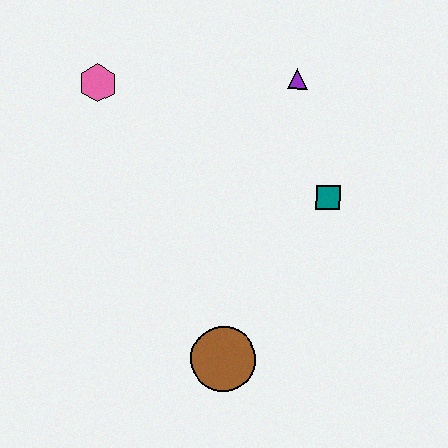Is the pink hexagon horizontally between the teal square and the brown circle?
No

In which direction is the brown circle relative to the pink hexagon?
The brown circle is below the pink hexagon.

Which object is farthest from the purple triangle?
The brown circle is farthest from the purple triangle.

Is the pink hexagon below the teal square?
No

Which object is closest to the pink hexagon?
The purple triangle is closest to the pink hexagon.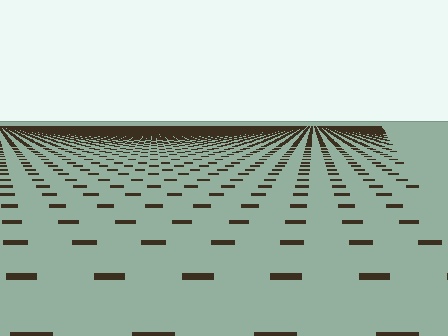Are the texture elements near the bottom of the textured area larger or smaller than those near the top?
Larger. Near the bottom, elements are closer to the viewer and appear at a bigger on-screen size.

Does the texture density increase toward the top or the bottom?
Density increases toward the top.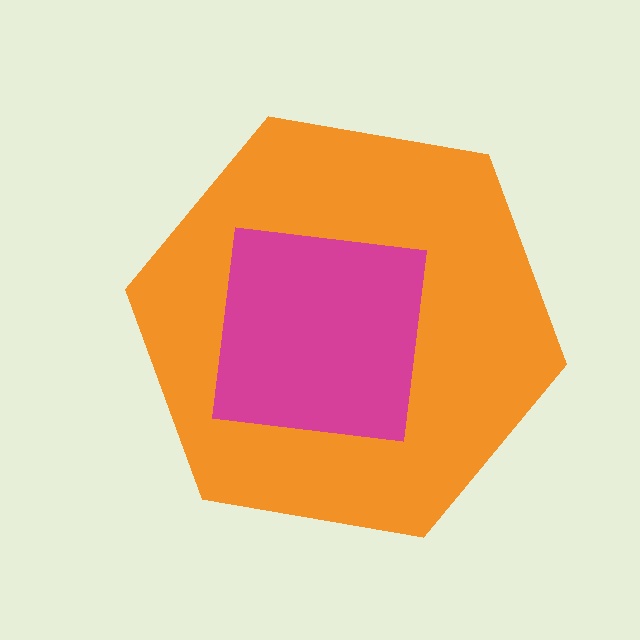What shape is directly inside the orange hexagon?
The magenta square.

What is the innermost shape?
The magenta square.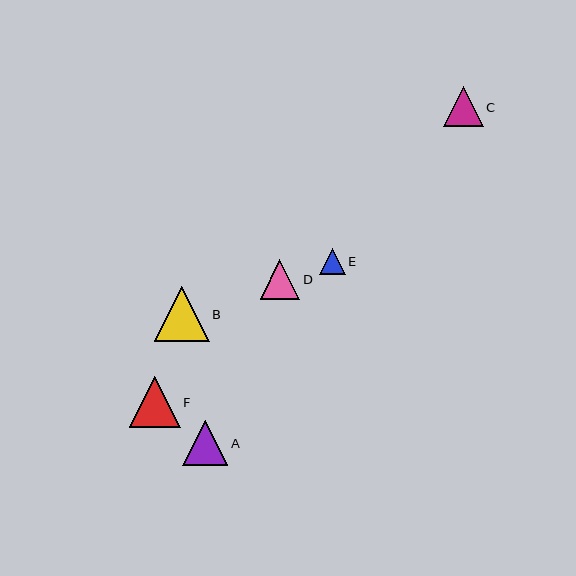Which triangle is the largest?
Triangle B is the largest with a size of approximately 55 pixels.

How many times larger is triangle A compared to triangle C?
Triangle A is approximately 1.1 times the size of triangle C.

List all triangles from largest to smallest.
From largest to smallest: B, F, A, C, D, E.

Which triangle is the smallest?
Triangle E is the smallest with a size of approximately 26 pixels.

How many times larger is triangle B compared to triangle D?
Triangle B is approximately 1.4 times the size of triangle D.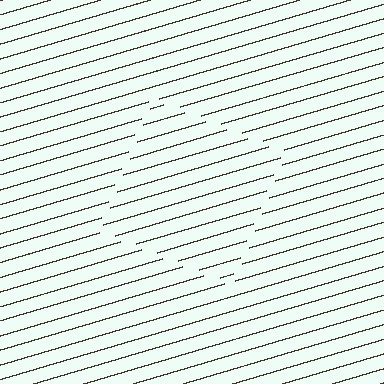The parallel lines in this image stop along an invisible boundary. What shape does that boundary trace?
An illusory square. The interior of the shape contains the same grating, shifted by half a period — the contour is defined by the phase discontinuity where line-ends from the inner and outer gratings abut.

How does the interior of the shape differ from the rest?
The interior of the shape contains the same grating, shifted by half a period — the contour is defined by the phase discontinuity where line-ends from the inner and outer gratings abut.